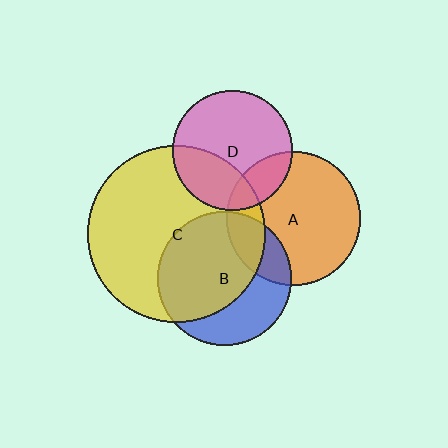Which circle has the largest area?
Circle C (yellow).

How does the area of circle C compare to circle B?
Approximately 1.8 times.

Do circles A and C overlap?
Yes.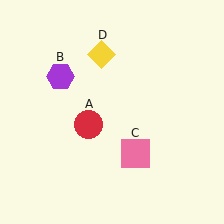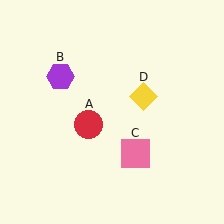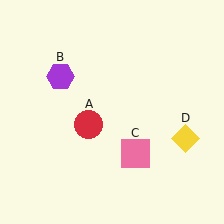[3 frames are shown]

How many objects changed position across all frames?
1 object changed position: yellow diamond (object D).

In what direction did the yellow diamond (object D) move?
The yellow diamond (object D) moved down and to the right.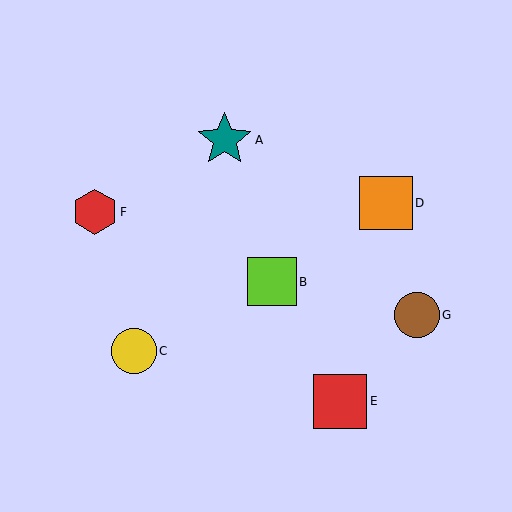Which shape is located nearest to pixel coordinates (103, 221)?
The red hexagon (labeled F) at (95, 212) is nearest to that location.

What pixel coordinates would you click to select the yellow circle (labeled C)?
Click at (134, 351) to select the yellow circle C.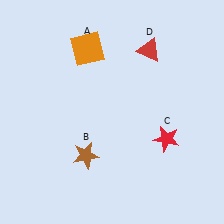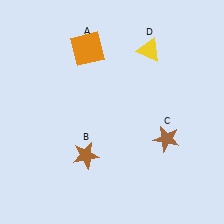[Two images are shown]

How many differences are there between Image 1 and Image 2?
There are 2 differences between the two images.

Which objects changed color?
C changed from red to brown. D changed from red to yellow.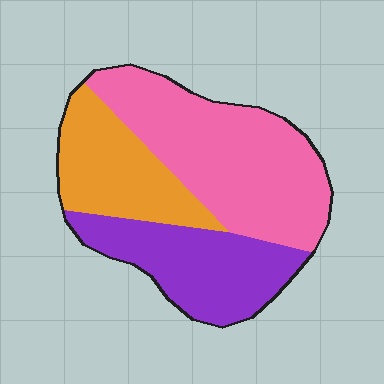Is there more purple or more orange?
Purple.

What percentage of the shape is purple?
Purple takes up about one quarter (1/4) of the shape.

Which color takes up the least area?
Orange, at roughly 25%.